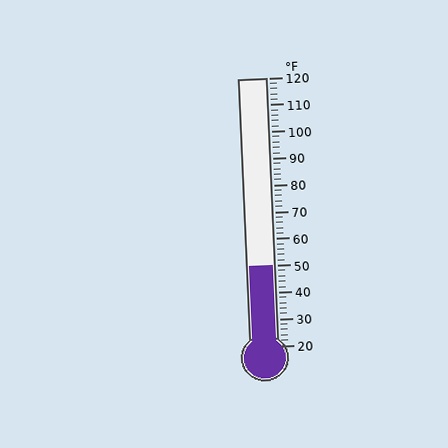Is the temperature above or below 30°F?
The temperature is above 30°F.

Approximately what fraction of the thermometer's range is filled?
The thermometer is filled to approximately 30% of its range.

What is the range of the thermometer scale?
The thermometer scale ranges from 20°F to 120°F.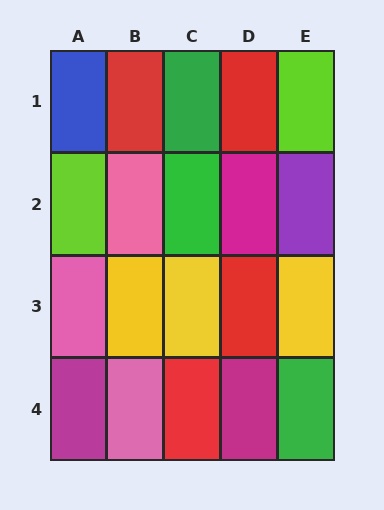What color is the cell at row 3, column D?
Red.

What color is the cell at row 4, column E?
Green.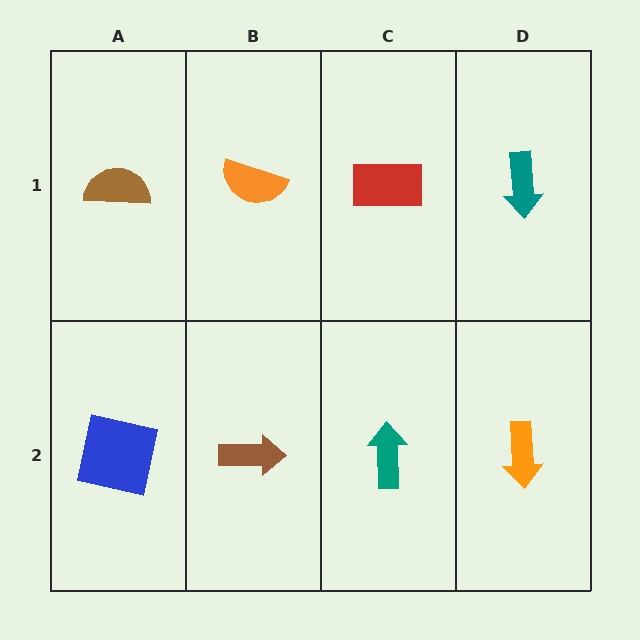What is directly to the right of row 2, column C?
An orange arrow.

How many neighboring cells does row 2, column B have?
3.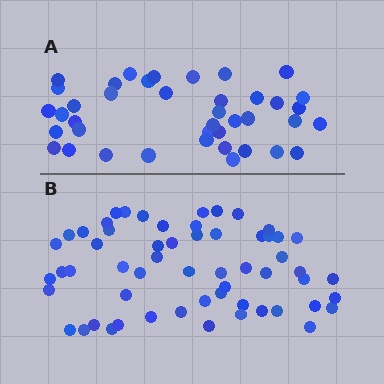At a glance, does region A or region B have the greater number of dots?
Region B (the bottom region) has more dots.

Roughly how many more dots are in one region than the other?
Region B has approximately 20 more dots than region A.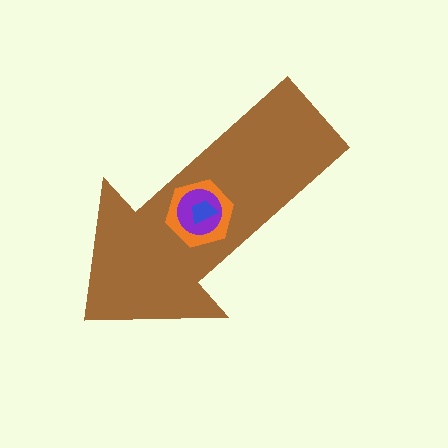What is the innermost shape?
The blue trapezoid.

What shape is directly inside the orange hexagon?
The purple circle.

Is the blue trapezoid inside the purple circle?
Yes.